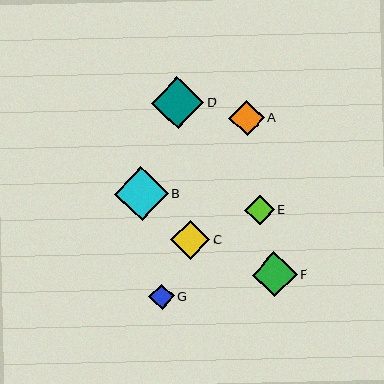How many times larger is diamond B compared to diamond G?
Diamond B is approximately 2.1 times the size of diamond G.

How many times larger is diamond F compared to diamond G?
Diamond F is approximately 1.8 times the size of diamond G.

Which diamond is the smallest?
Diamond G is the smallest with a size of approximately 25 pixels.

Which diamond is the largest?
Diamond B is the largest with a size of approximately 54 pixels.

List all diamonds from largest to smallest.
From largest to smallest: B, D, F, C, A, E, G.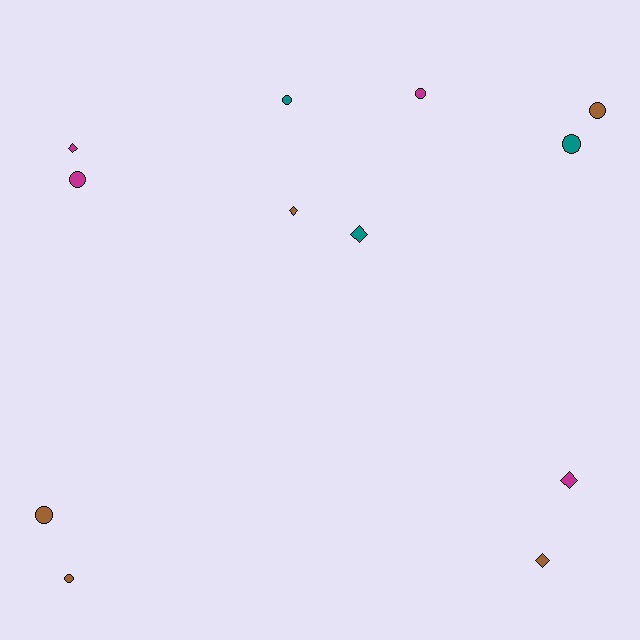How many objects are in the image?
There are 12 objects.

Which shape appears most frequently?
Circle, with 7 objects.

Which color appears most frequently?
Brown, with 5 objects.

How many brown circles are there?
There are 3 brown circles.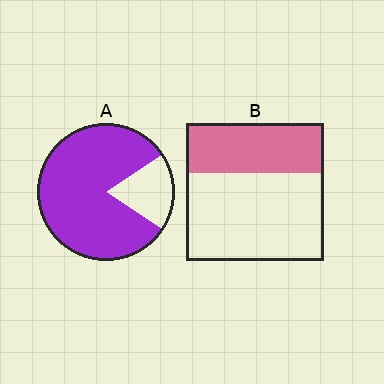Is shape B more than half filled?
No.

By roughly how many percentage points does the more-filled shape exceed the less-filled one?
By roughly 45 percentage points (A over B).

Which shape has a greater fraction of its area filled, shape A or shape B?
Shape A.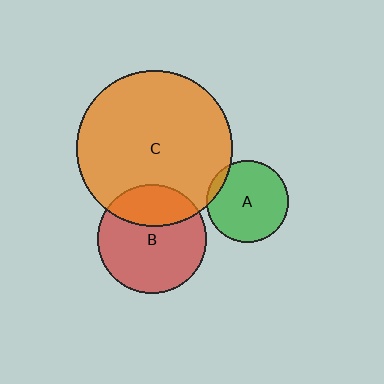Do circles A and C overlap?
Yes.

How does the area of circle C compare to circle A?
Approximately 3.6 times.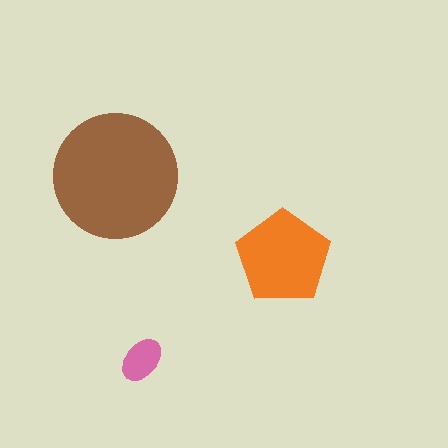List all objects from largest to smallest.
The brown circle, the orange pentagon, the pink ellipse.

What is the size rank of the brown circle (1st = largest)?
1st.